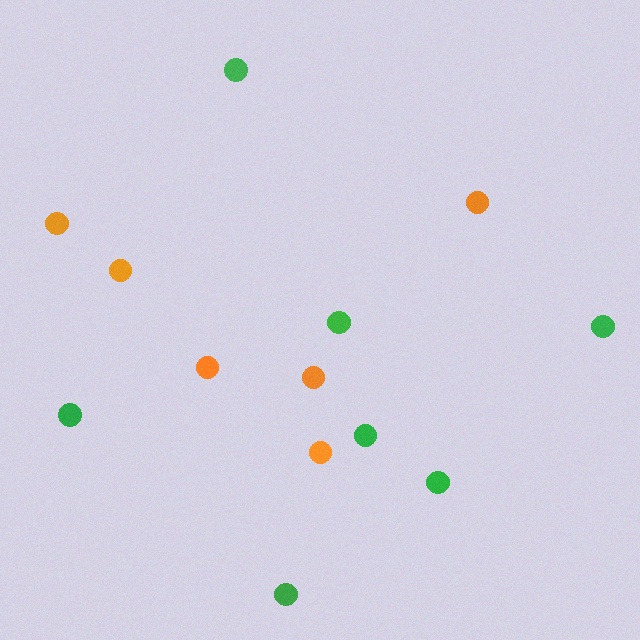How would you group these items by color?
There are 2 groups: one group of orange circles (6) and one group of green circles (7).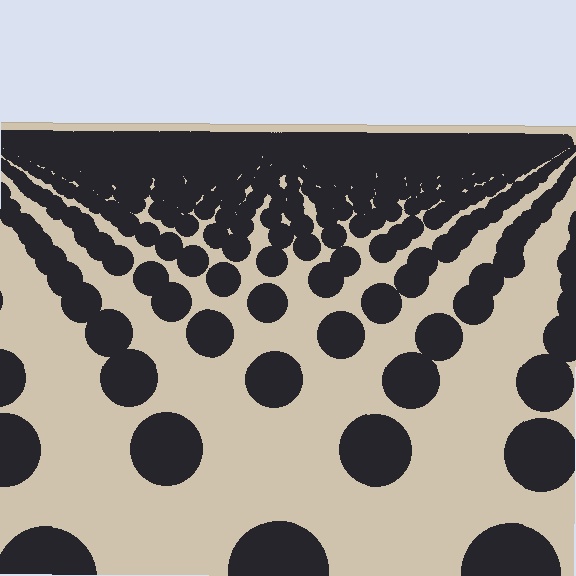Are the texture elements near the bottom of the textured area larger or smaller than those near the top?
Larger. Near the bottom, elements are closer to the viewer and appear at a bigger on-screen size.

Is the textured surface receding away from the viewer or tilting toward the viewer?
The surface is receding away from the viewer. Texture elements get smaller and denser toward the top.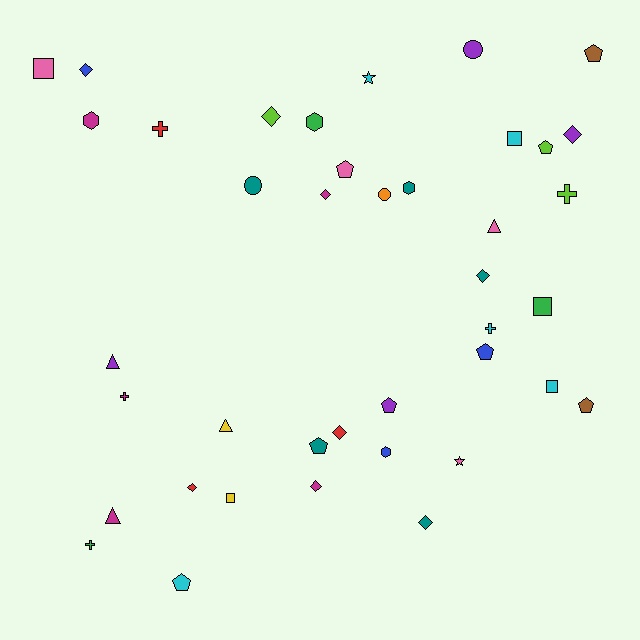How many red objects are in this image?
There are 3 red objects.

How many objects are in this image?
There are 40 objects.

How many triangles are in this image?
There are 4 triangles.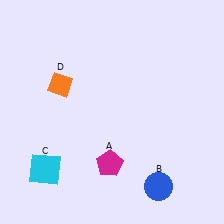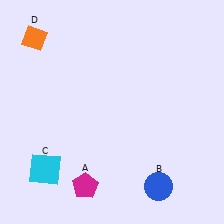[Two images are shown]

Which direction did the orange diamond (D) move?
The orange diamond (D) moved up.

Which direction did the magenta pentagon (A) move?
The magenta pentagon (A) moved left.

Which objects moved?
The objects that moved are: the magenta pentagon (A), the orange diamond (D).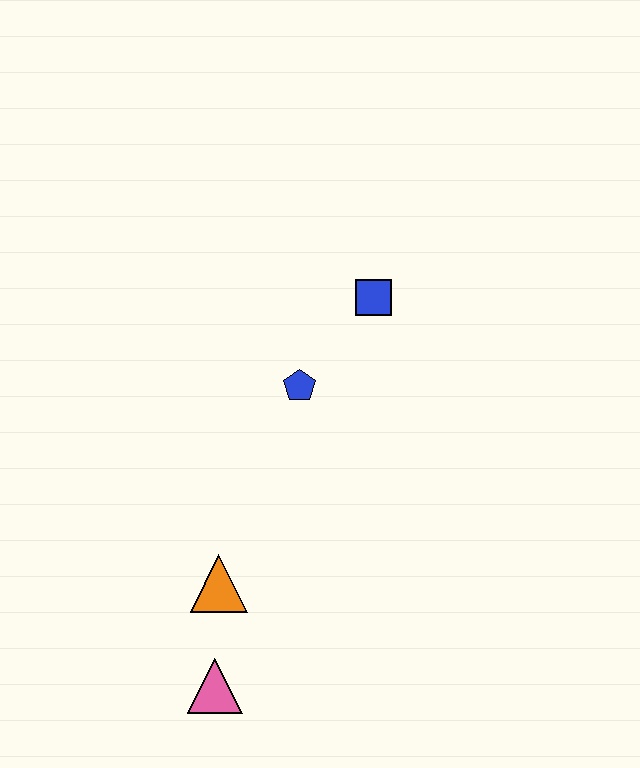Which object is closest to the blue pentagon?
The blue square is closest to the blue pentagon.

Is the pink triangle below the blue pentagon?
Yes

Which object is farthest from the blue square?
The pink triangle is farthest from the blue square.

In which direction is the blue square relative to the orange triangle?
The blue square is above the orange triangle.